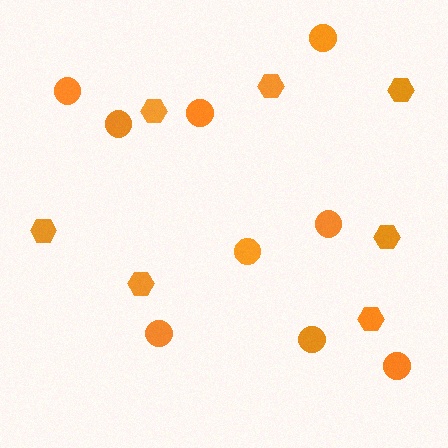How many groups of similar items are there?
There are 2 groups: one group of circles (9) and one group of hexagons (7).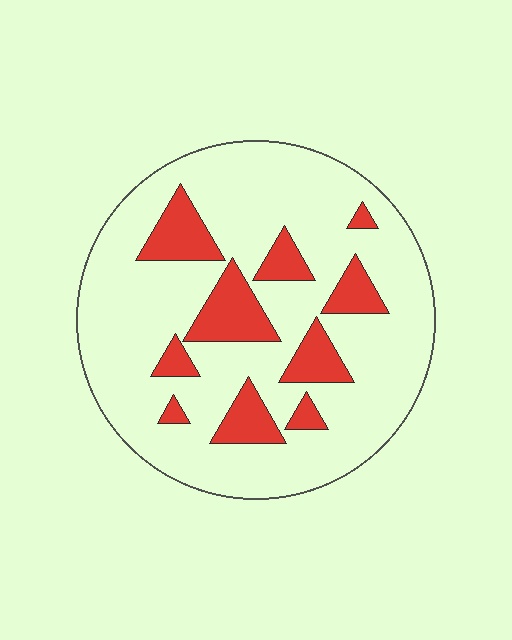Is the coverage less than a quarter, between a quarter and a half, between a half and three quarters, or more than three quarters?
Less than a quarter.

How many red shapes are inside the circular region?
10.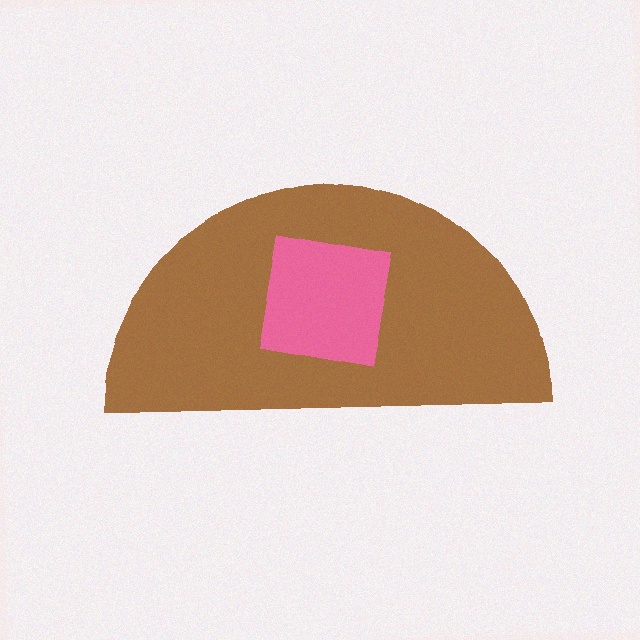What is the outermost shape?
The brown semicircle.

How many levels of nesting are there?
2.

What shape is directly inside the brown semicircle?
The pink square.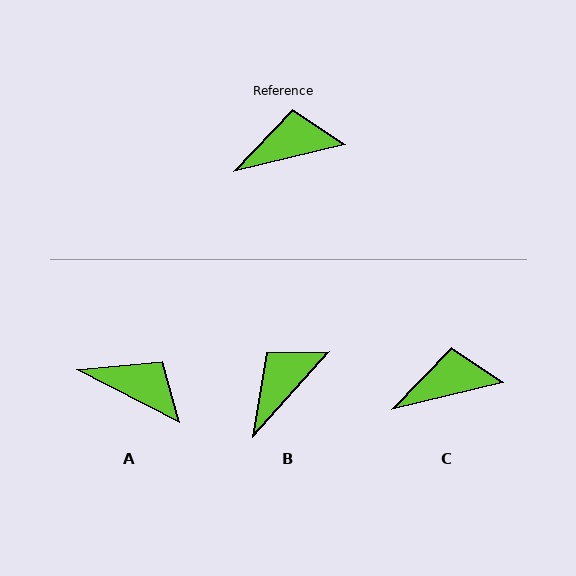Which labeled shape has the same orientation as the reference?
C.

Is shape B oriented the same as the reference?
No, it is off by about 35 degrees.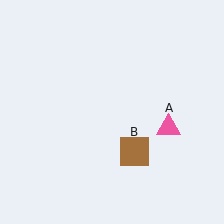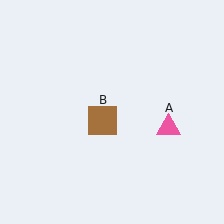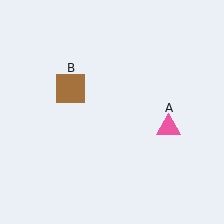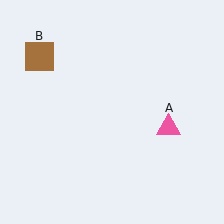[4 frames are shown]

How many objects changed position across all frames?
1 object changed position: brown square (object B).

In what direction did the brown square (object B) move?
The brown square (object B) moved up and to the left.